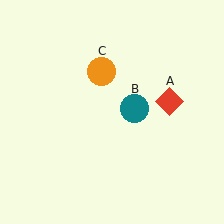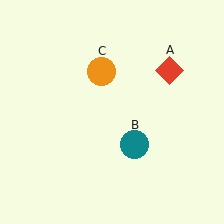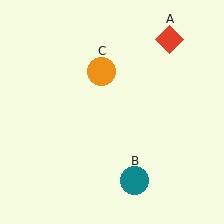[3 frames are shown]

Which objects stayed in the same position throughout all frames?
Orange circle (object C) remained stationary.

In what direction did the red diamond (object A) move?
The red diamond (object A) moved up.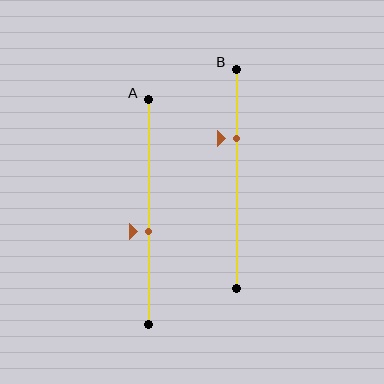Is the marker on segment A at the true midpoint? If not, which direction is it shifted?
No, the marker on segment A is shifted downward by about 9% of the segment length.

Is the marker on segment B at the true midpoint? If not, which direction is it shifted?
No, the marker on segment B is shifted upward by about 18% of the segment length.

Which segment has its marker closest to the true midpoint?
Segment A has its marker closest to the true midpoint.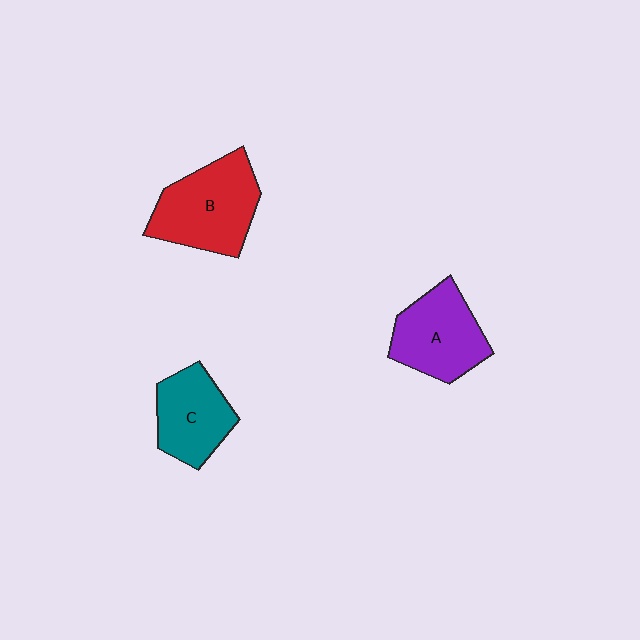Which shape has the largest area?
Shape B (red).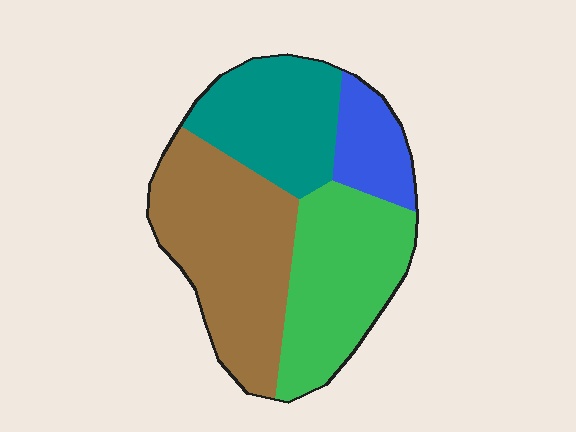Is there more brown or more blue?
Brown.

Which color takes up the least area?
Blue, at roughly 10%.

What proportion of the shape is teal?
Teal takes up about one quarter (1/4) of the shape.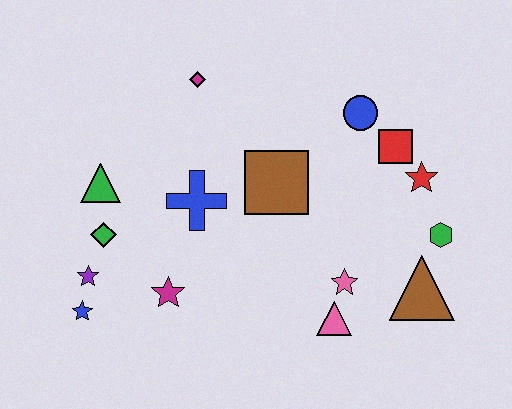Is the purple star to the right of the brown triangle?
No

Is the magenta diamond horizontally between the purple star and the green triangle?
No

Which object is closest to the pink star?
The pink triangle is closest to the pink star.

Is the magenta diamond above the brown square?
Yes